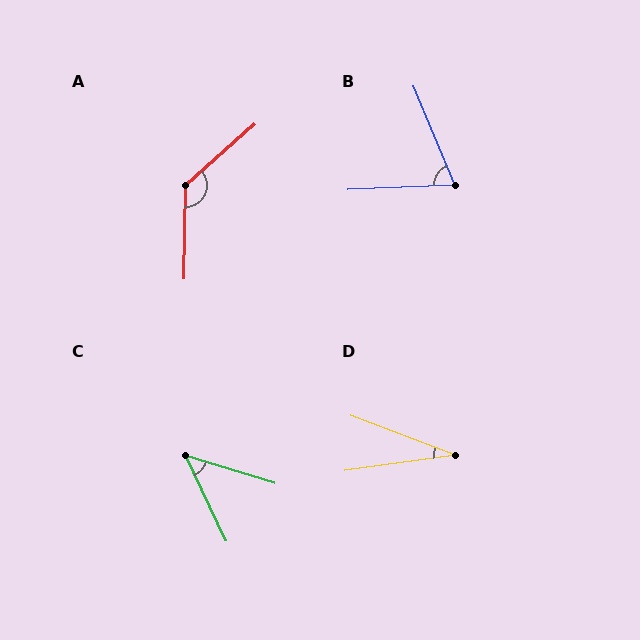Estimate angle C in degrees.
Approximately 48 degrees.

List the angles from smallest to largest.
D (29°), C (48°), B (70°), A (132°).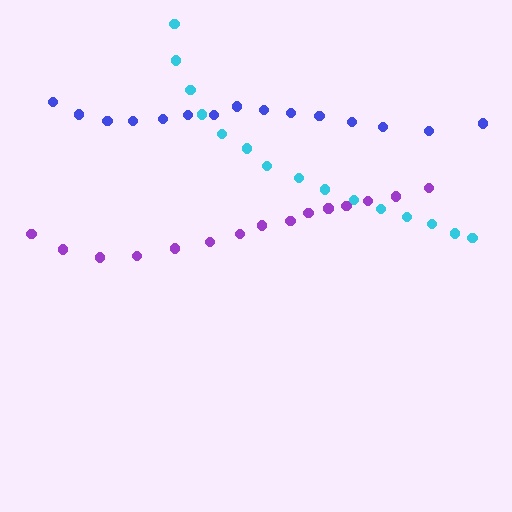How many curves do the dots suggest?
There are 3 distinct paths.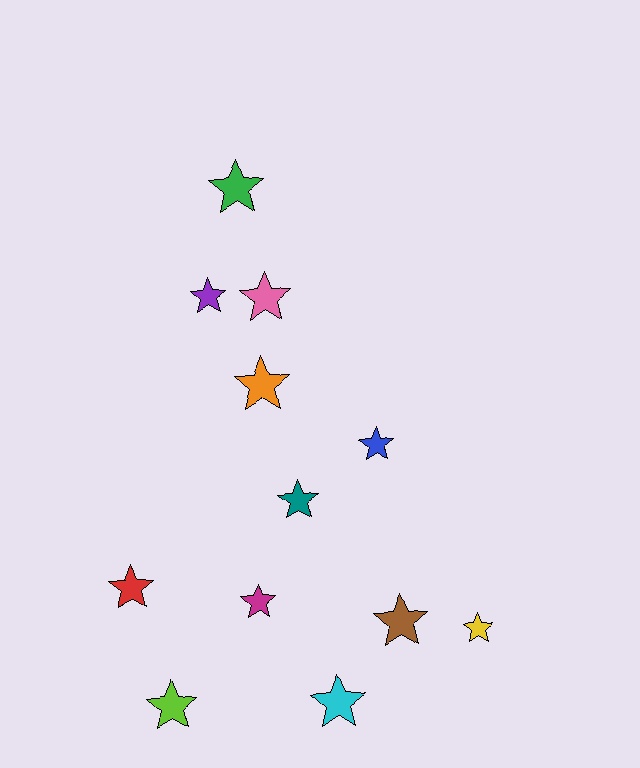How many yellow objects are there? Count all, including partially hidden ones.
There is 1 yellow object.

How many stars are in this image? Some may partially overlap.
There are 12 stars.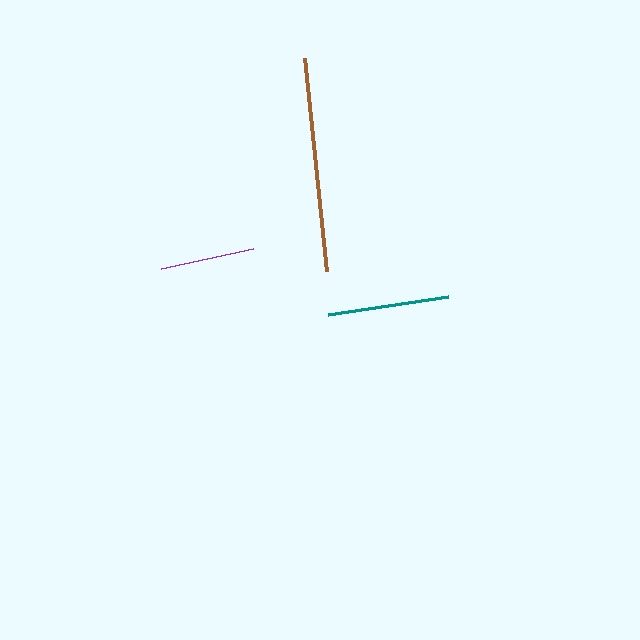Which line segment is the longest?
The brown line is the longest at approximately 214 pixels.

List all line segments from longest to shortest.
From longest to shortest: brown, teal, purple.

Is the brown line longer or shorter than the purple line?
The brown line is longer than the purple line.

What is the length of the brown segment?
The brown segment is approximately 214 pixels long.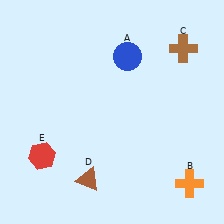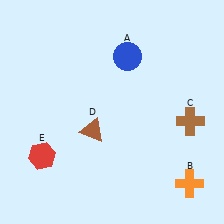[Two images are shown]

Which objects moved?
The objects that moved are: the brown cross (C), the brown triangle (D).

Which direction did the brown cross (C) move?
The brown cross (C) moved down.